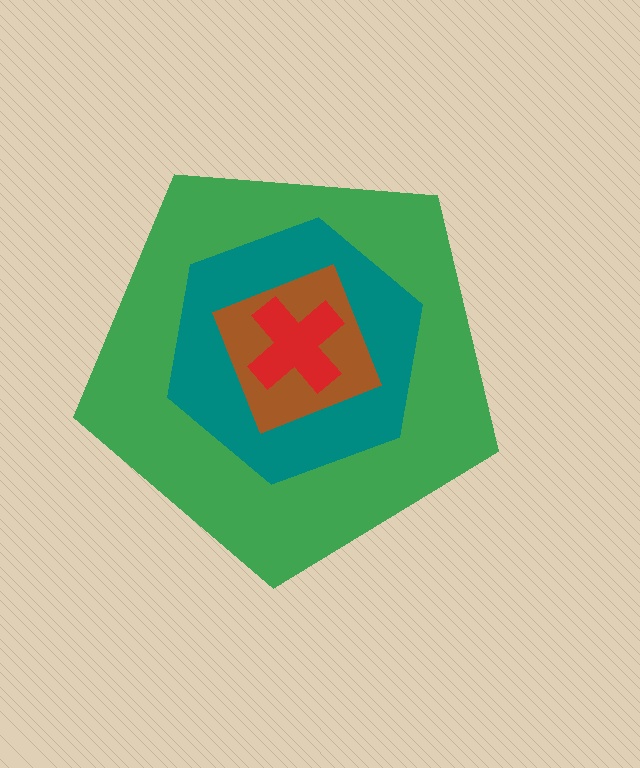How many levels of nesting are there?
4.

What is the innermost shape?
The red cross.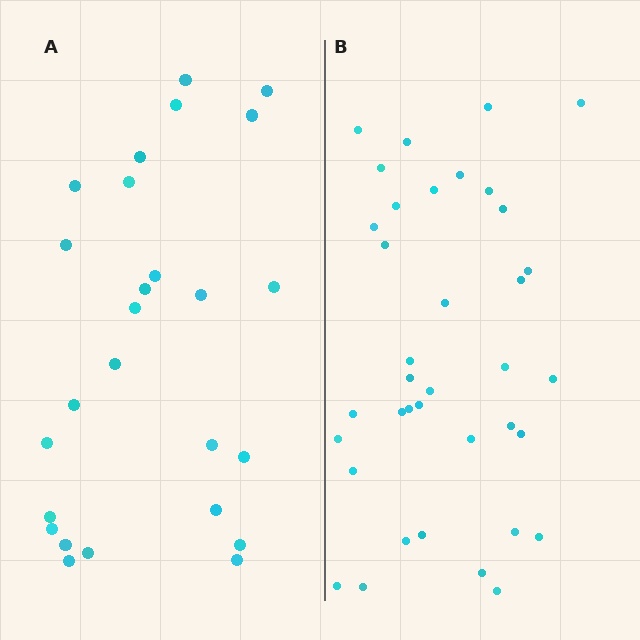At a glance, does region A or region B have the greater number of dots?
Region B (the right region) has more dots.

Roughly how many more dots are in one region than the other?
Region B has roughly 12 or so more dots than region A.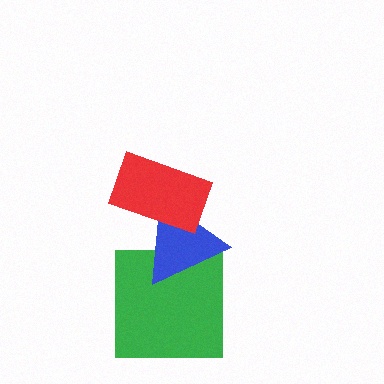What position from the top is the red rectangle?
The red rectangle is 1st from the top.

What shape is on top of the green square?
The blue triangle is on top of the green square.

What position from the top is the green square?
The green square is 3rd from the top.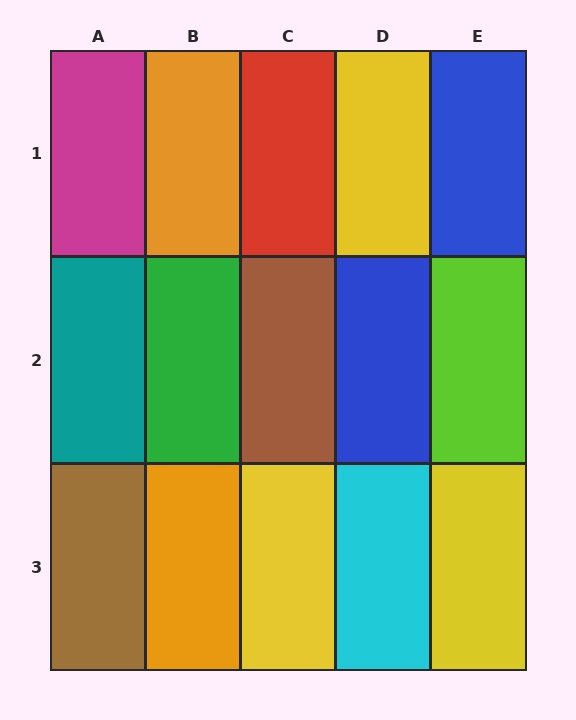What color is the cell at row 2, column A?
Teal.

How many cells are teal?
1 cell is teal.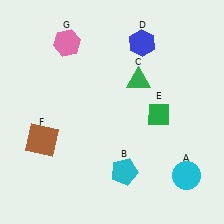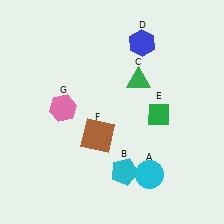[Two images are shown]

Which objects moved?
The objects that moved are: the cyan circle (A), the brown square (F), the pink hexagon (G).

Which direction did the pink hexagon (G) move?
The pink hexagon (G) moved down.